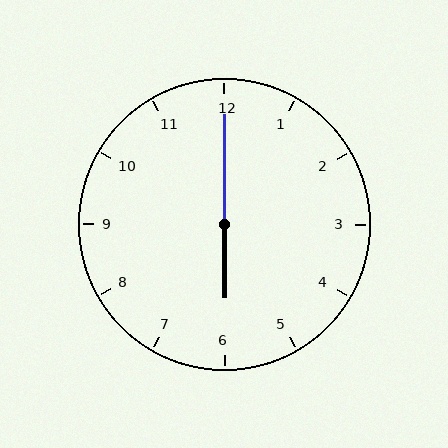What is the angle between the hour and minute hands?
Approximately 180 degrees.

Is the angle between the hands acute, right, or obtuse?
It is obtuse.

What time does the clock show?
6:00.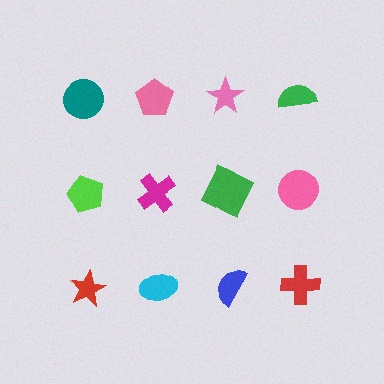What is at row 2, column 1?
A lime pentagon.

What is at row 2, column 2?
A magenta cross.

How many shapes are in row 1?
4 shapes.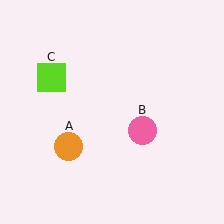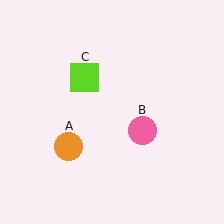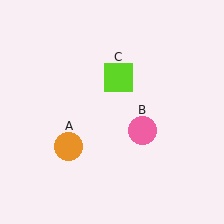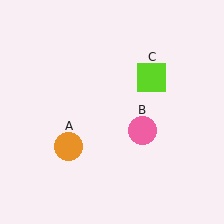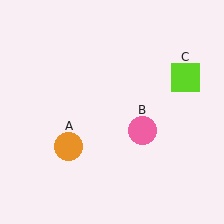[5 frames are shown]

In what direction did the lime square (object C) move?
The lime square (object C) moved right.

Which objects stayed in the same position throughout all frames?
Orange circle (object A) and pink circle (object B) remained stationary.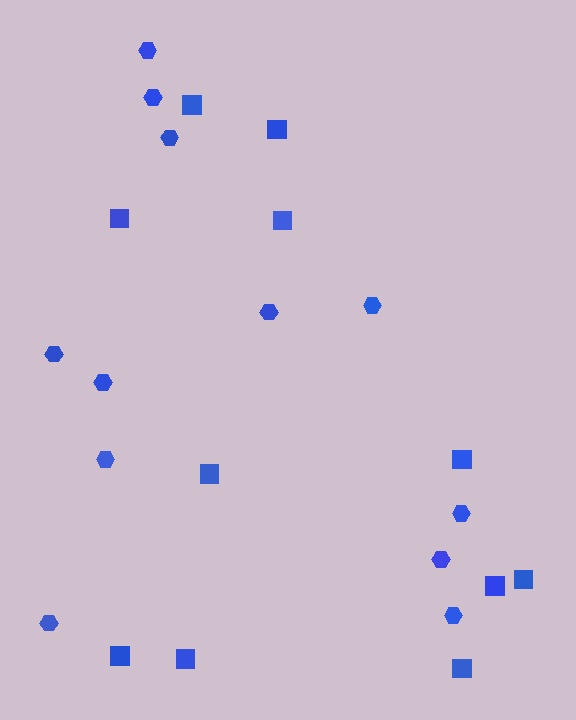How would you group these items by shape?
There are 2 groups: one group of squares (11) and one group of hexagons (12).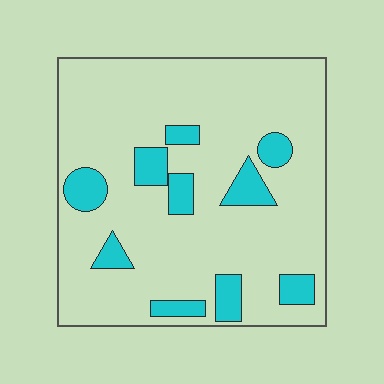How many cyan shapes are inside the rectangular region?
10.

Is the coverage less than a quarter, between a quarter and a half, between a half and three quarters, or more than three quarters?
Less than a quarter.